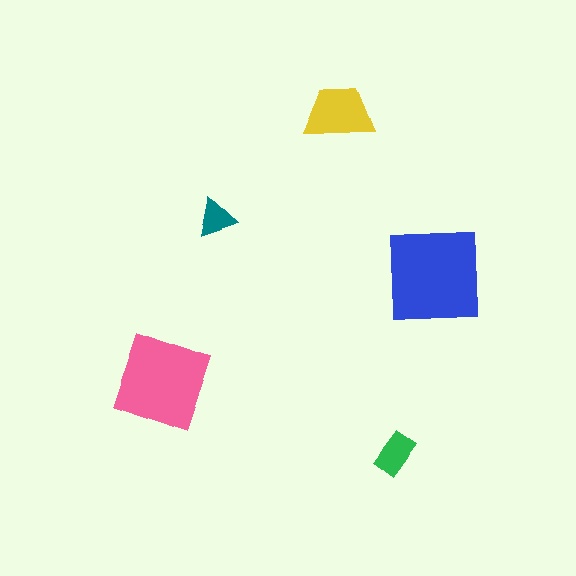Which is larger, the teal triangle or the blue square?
The blue square.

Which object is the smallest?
The teal triangle.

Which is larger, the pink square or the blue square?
The blue square.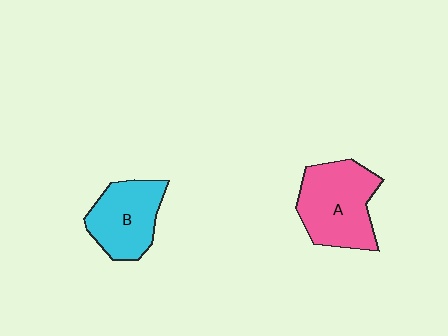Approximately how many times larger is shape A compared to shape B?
Approximately 1.3 times.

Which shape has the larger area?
Shape A (pink).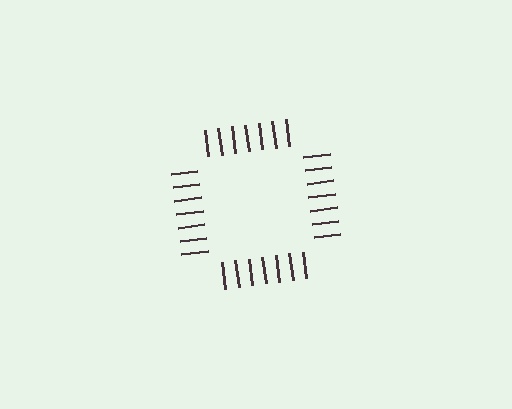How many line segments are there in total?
28 — 7 along each of the 4 edges.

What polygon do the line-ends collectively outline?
An illusory square — the line segments terminate on its edges but no continuous stroke is drawn.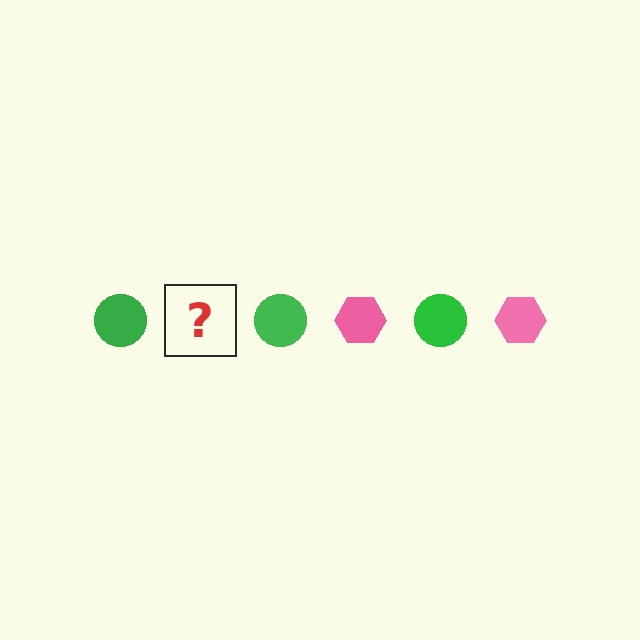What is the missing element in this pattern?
The missing element is a pink hexagon.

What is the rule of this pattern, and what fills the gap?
The rule is that the pattern alternates between green circle and pink hexagon. The gap should be filled with a pink hexagon.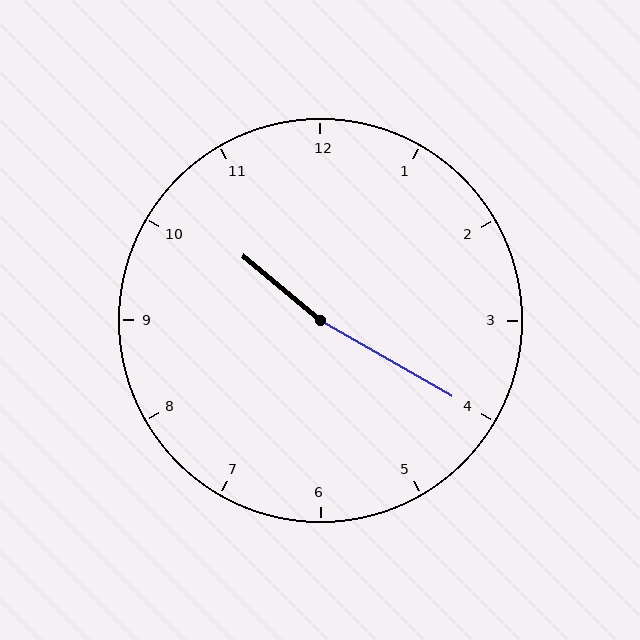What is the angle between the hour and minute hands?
Approximately 170 degrees.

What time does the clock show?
10:20.